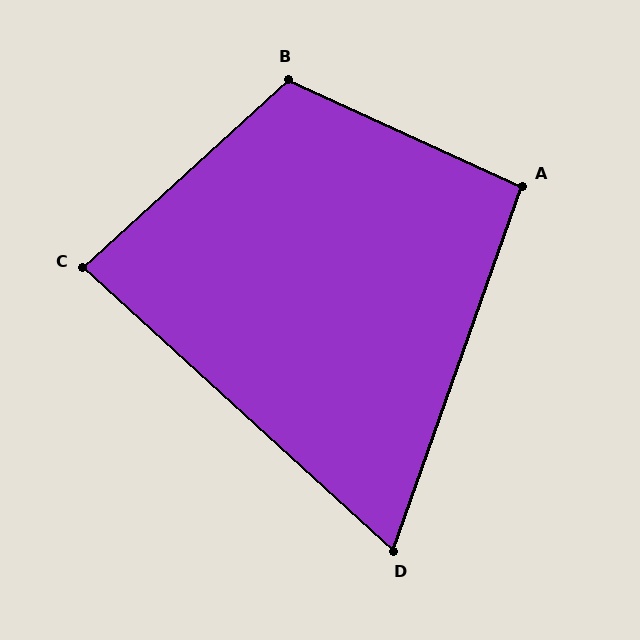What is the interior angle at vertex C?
Approximately 85 degrees (acute).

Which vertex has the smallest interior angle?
D, at approximately 67 degrees.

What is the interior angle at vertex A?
Approximately 95 degrees (obtuse).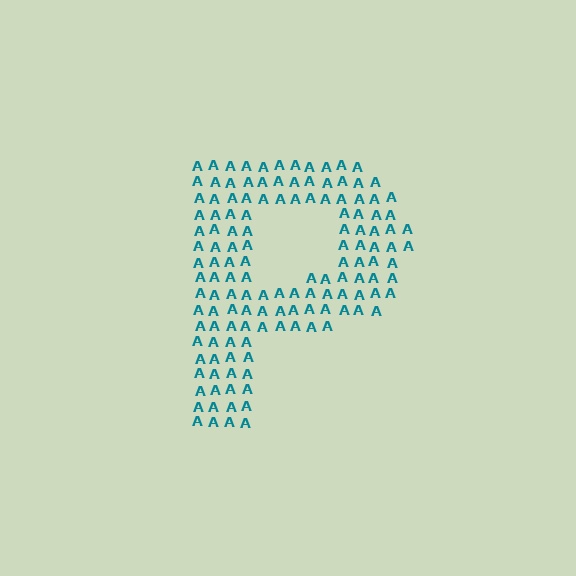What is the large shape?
The large shape is the letter P.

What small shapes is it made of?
It is made of small letter A's.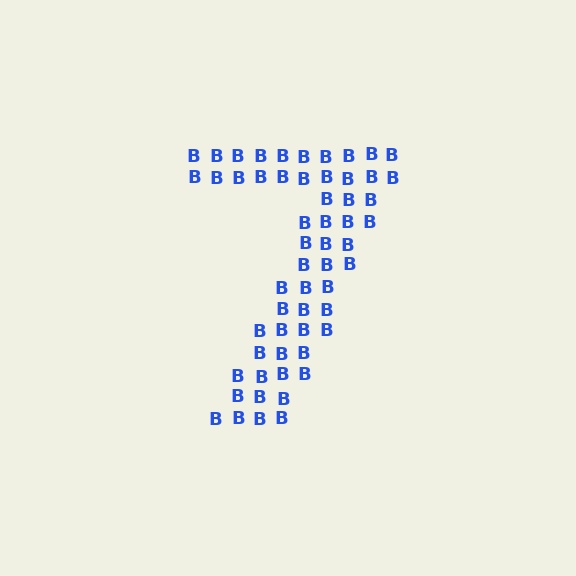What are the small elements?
The small elements are letter B's.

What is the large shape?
The large shape is the digit 7.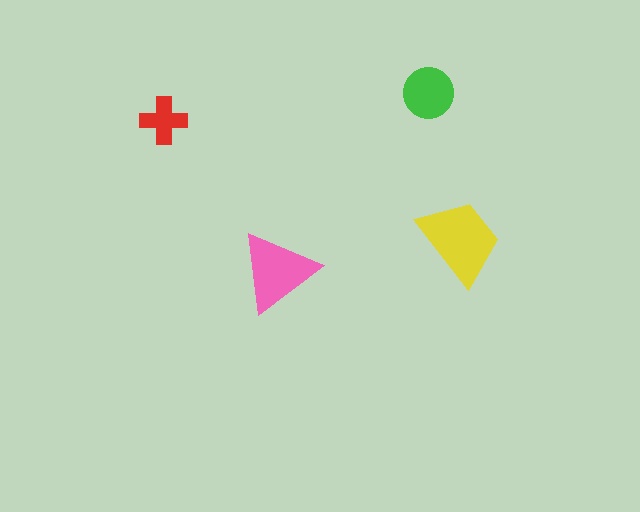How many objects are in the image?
There are 4 objects in the image.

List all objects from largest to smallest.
The yellow trapezoid, the pink triangle, the green circle, the red cross.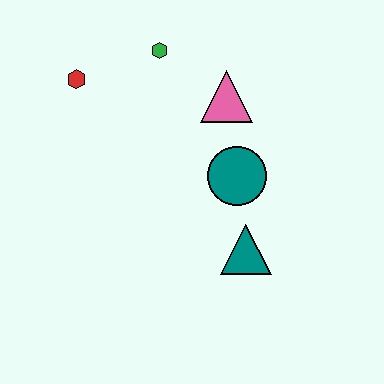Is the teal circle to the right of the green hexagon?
Yes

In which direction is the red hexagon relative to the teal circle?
The red hexagon is to the left of the teal circle.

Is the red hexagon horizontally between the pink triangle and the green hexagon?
No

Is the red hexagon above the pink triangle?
Yes